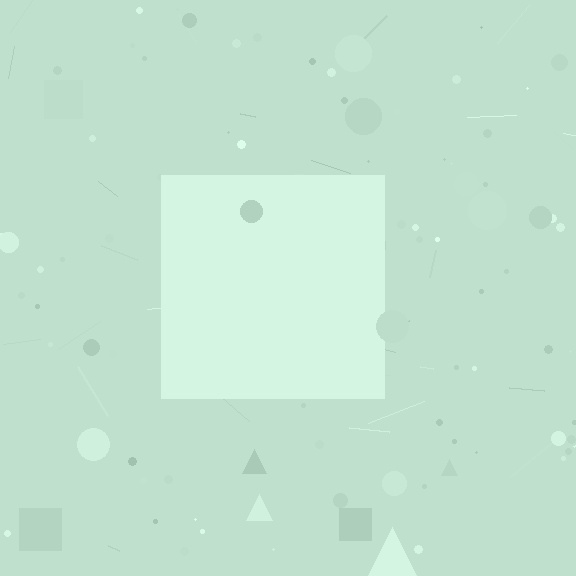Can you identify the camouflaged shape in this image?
The camouflaged shape is a square.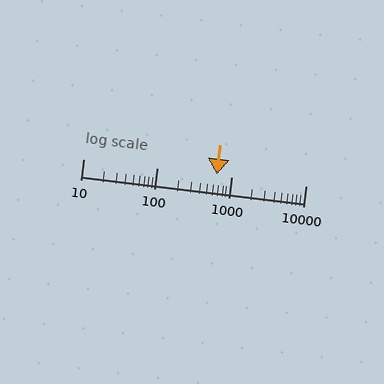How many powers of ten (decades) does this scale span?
The scale spans 3 decades, from 10 to 10000.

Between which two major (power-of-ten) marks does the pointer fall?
The pointer is between 100 and 1000.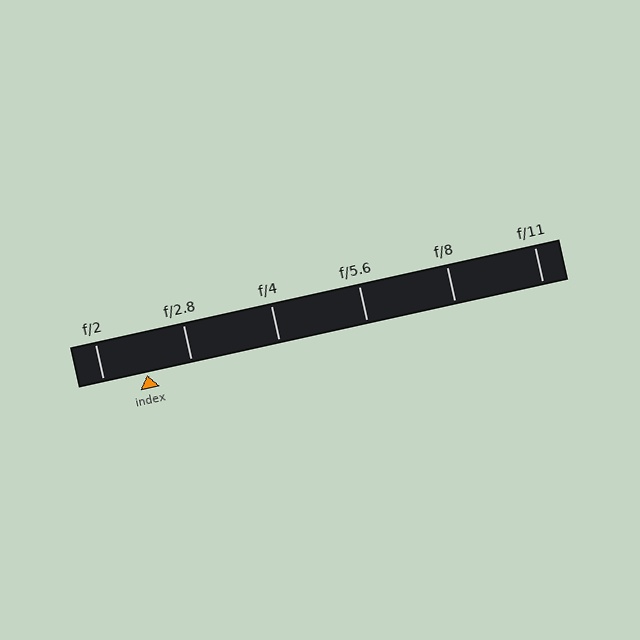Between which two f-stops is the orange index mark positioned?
The index mark is between f/2 and f/2.8.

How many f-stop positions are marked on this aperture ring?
There are 6 f-stop positions marked.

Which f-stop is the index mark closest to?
The index mark is closest to f/2.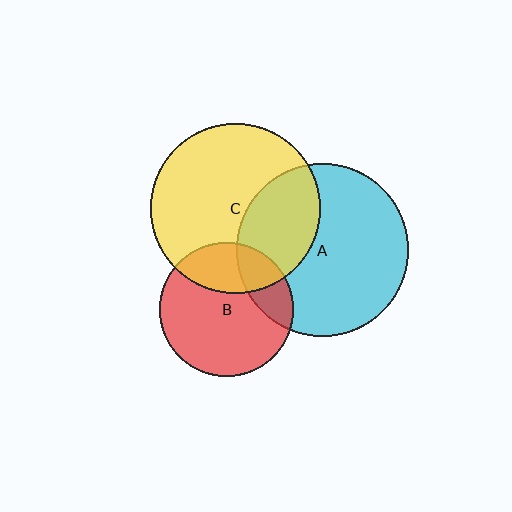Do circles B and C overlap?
Yes.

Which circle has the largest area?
Circle A (cyan).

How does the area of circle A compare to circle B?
Approximately 1.7 times.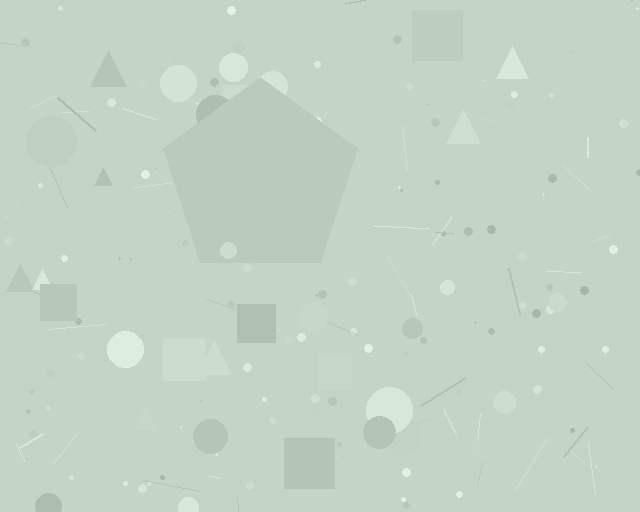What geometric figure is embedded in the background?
A pentagon is embedded in the background.